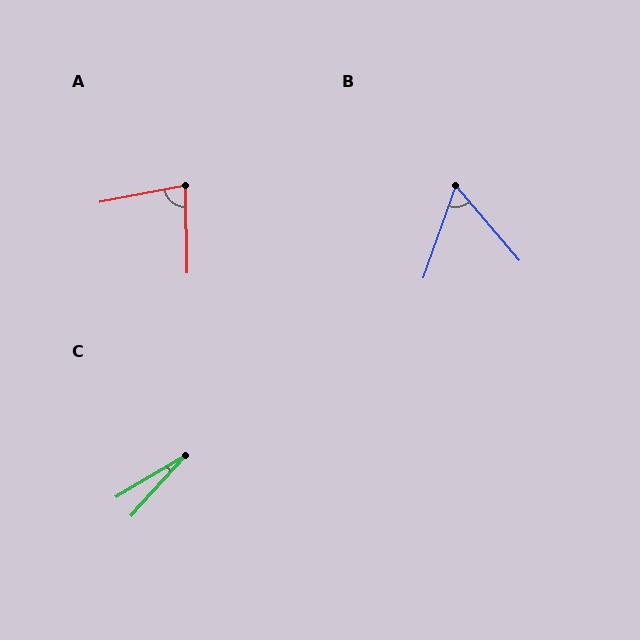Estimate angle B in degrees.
Approximately 60 degrees.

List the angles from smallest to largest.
C (17°), B (60°), A (80°).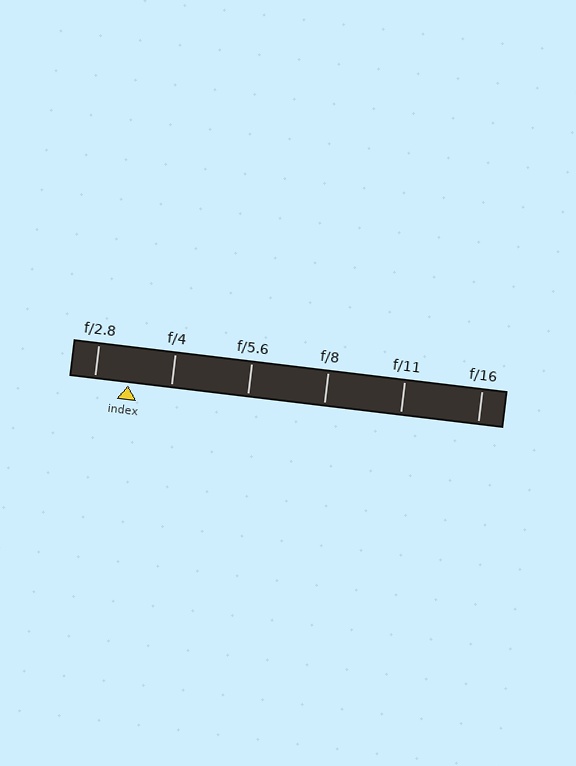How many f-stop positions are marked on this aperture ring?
There are 6 f-stop positions marked.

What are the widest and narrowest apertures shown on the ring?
The widest aperture shown is f/2.8 and the narrowest is f/16.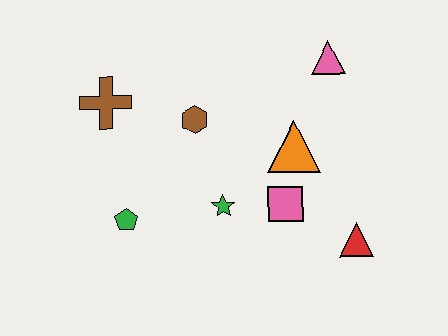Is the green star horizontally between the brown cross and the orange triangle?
Yes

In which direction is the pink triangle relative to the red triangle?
The pink triangle is above the red triangle.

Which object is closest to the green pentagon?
The green star is closest to the green pentagon.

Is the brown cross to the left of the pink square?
Yes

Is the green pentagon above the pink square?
No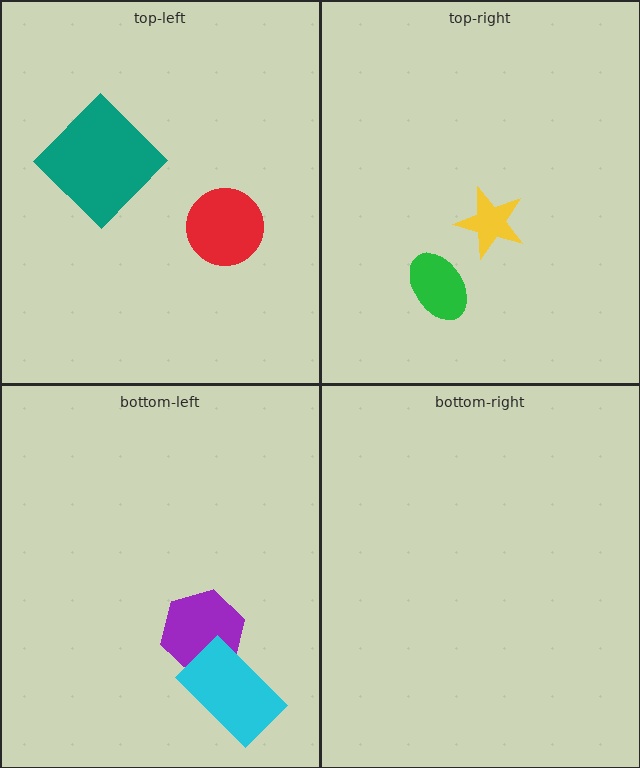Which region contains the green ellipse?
The top-right region.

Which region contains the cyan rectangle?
The bottom-left region.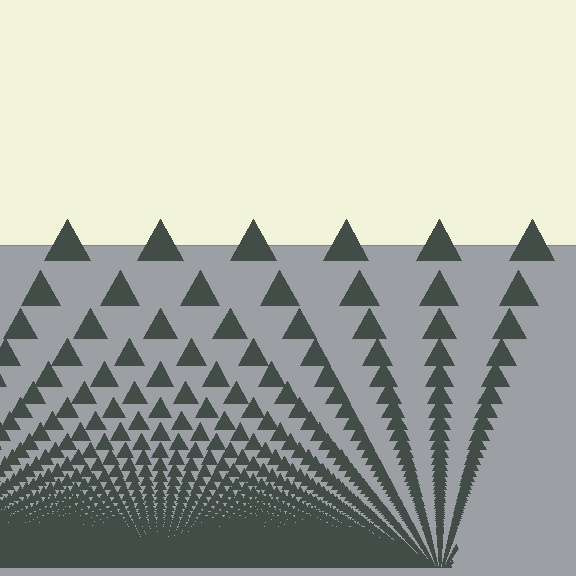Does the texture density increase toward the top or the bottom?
Density increases toward the bottom.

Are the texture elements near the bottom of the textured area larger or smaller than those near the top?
Smaller. The gradient is inverted — elements near the bottom are smaller and denser.